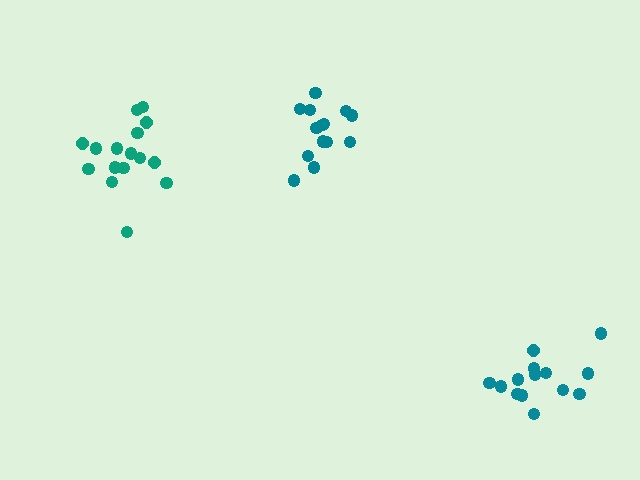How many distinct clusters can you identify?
There are 3 distinct clusters.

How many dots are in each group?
Group 1: 16 dots, Group 2: 14 dots, Group 3: 14 dots (44 total).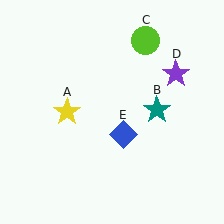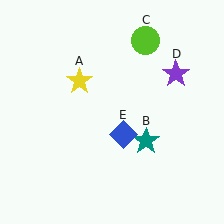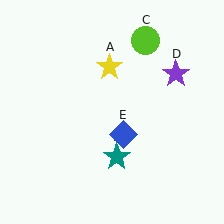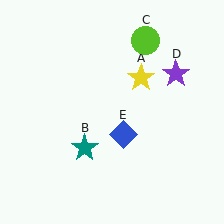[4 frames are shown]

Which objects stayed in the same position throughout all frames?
Lime circle (object C) and purple star (object D) and blue diamond (object E) remained stationary.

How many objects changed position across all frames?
2 objects changed position: yellow star (object A), teal star (object B).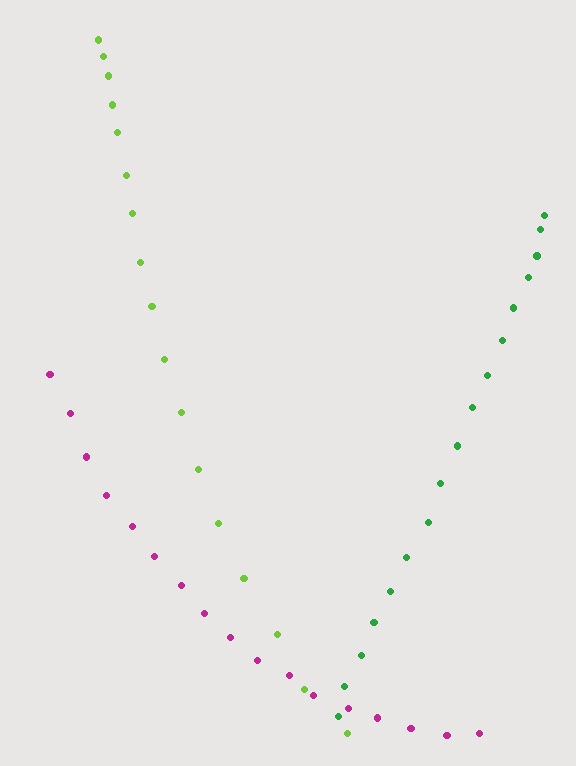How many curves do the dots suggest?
There are 3 distinct paths.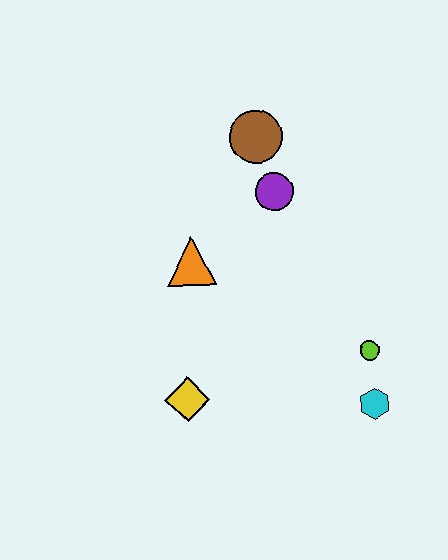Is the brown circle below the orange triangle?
No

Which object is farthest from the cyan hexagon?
The brown circle is farthest from the cyan hexagon.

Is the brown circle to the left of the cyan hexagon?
Yes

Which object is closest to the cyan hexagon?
The lime circle is closest to the cyan hexagon.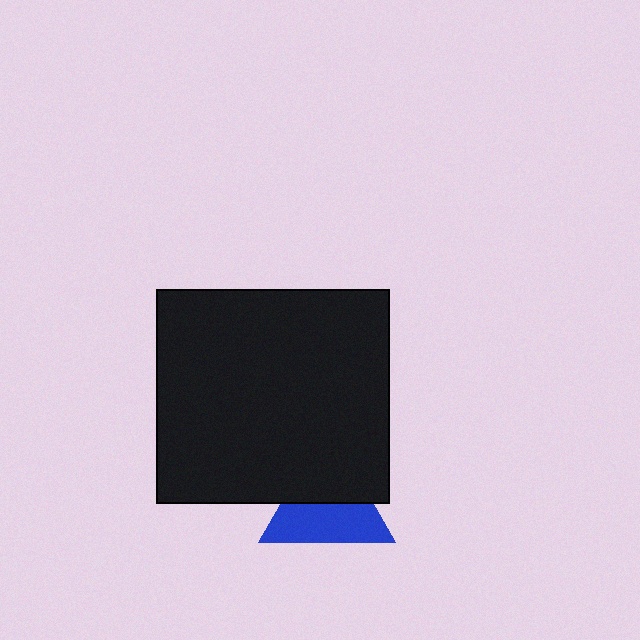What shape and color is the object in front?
The object in front is a black rectangle.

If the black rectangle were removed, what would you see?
You would see the complete blue triangle.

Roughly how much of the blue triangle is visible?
About half of it is visible (roughly 55%).